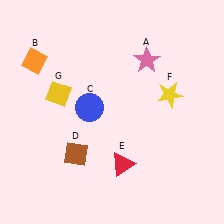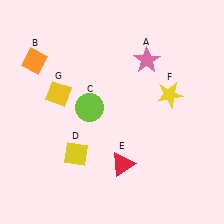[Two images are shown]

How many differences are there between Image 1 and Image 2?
There are 2 differences between the two images.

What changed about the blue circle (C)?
In Image 1, C is blue. In Image 2, it changed to lime.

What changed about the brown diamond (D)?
In Image 1, D is brown. In Image 2, it changed to yellow.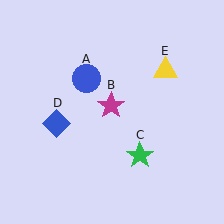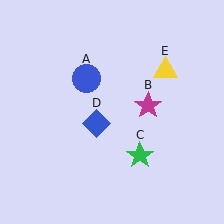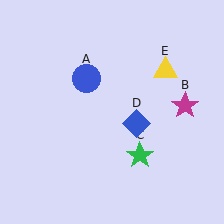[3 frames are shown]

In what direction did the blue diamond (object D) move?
The blue diamond (object D) moved right.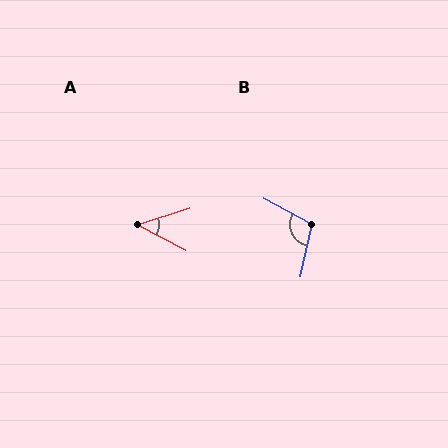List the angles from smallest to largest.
A (45°), B (106°).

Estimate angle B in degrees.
Approximately 106 degrees.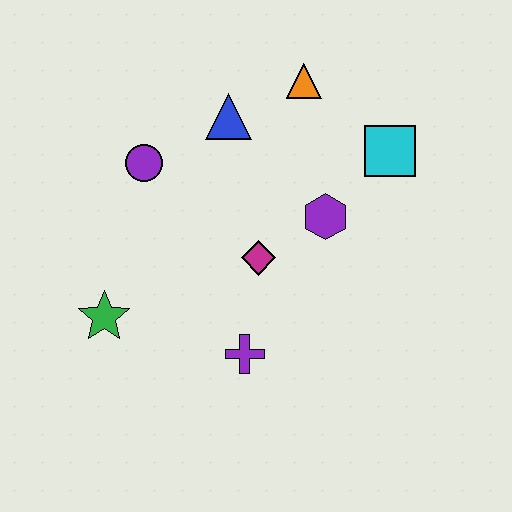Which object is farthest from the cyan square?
The green star is farthest from the cyan square.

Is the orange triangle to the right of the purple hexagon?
No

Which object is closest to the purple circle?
The blue triangle is closest to the purple circle.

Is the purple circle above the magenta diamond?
Yes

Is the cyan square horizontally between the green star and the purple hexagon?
No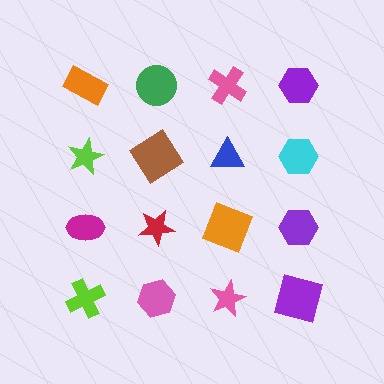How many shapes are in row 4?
4 shapes.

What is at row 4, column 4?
A purple square.